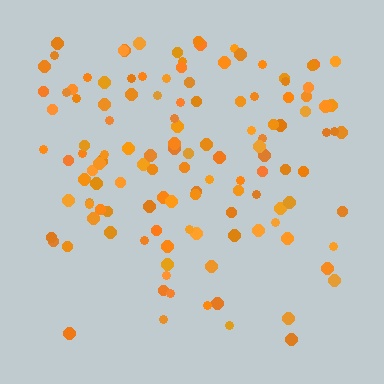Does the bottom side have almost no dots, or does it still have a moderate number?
Still a moderate number, just noticeably fewer than the top.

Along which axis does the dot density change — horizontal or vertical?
Vertical.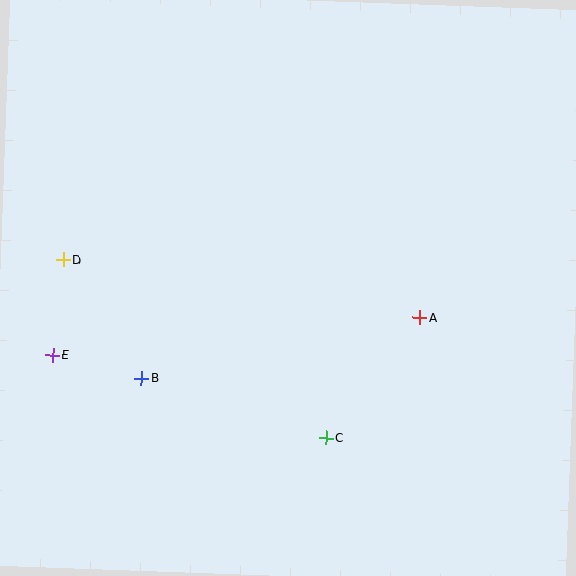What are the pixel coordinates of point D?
Point D is at (63, 259).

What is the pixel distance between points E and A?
The distance between E and A is 369 pixels.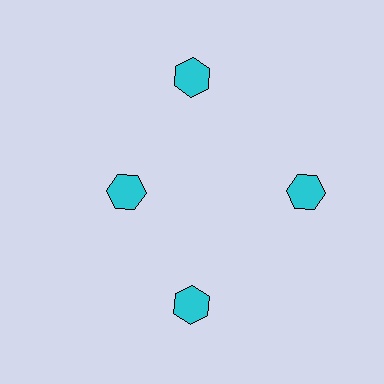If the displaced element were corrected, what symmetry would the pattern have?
It would have 4-fold rotational symmetry — the pattern would map onto itself every 90 degrees.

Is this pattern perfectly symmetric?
No. The 4 cyan hexagons are arranged in a ring, but one element near the 9 o'clock position is pulled inward toward the center, breaking the 4-fold rotational symmetry.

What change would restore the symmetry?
The symmetry would be restored by moving it outward, back onto the ring so that all 4 hexagons sit at equal angles and equal distance from the center.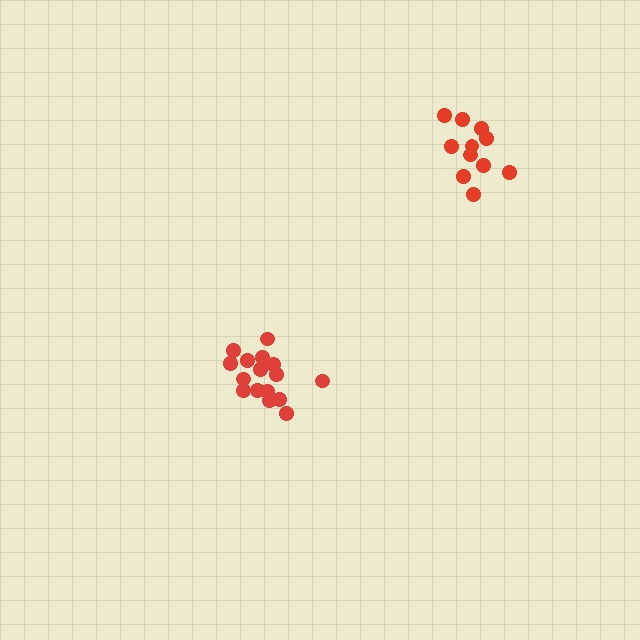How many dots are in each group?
Group 1: 11 dots, Group 2: 16 dots (27 total).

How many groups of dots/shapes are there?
There are 2 groups.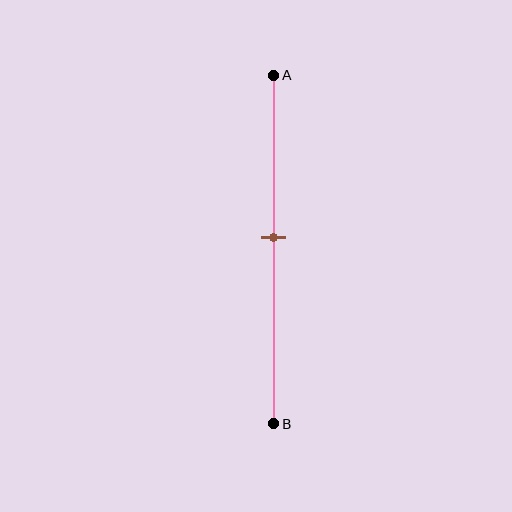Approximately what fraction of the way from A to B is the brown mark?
The brown mark is approximately 45% of the way from A to B.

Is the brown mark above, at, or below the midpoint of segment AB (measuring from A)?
The brown mark is above the midpoint of segment AB.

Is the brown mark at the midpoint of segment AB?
No, the mark is at about 45% from A, not at the 50% midpoint.